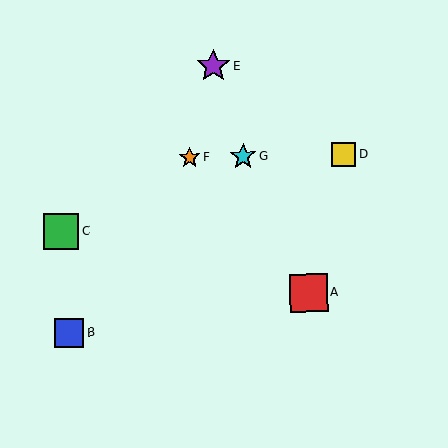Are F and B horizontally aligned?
No, F is at y≈157 and B is at y≈333.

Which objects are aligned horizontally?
Objects D, F, G are aligned horizontally.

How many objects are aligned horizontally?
3 objects (D, F, G) are aligned horizontally.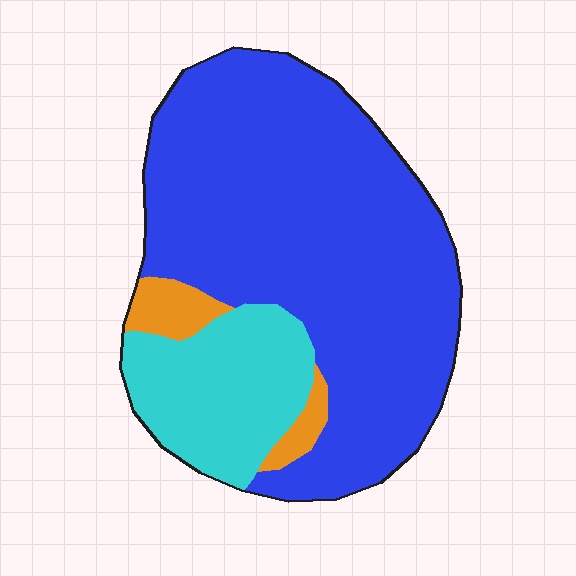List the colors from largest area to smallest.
From largest to smallest: blue, cyan, orange.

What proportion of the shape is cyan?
Cyan takes up between a sixth and a third of the shape.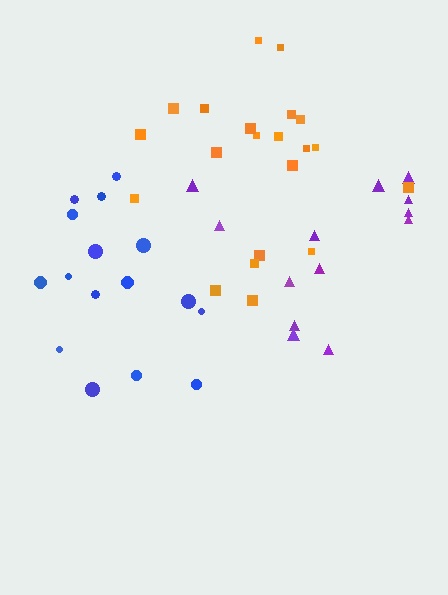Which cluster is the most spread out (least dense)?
Purple.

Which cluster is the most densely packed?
Blue.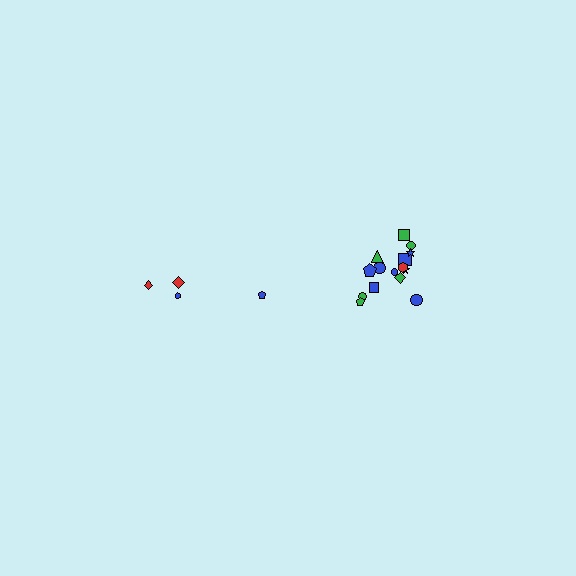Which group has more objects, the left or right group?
The right group.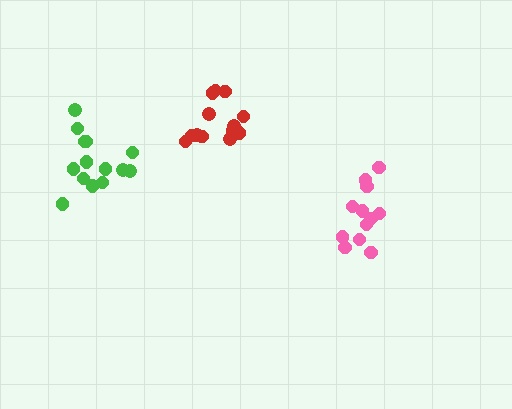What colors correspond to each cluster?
The clusters are colored: pink, red, green.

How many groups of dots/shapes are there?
There are 3 groups.